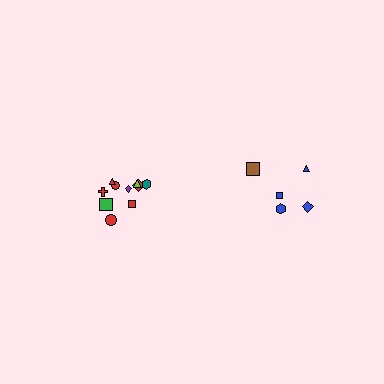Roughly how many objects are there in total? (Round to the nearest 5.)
Roughly 15 objects in total.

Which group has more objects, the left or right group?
The left group.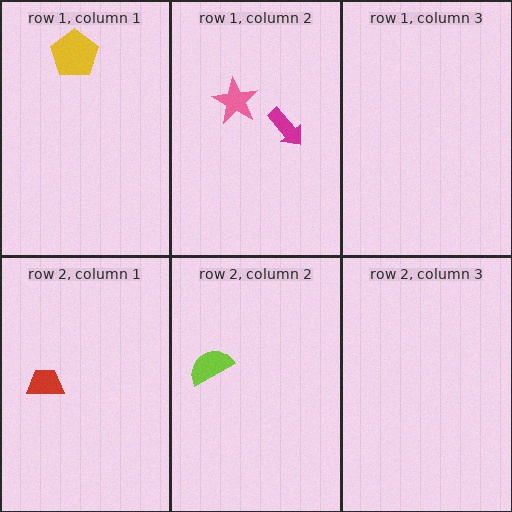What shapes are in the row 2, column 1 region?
The red trapezoid.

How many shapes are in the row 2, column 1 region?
1.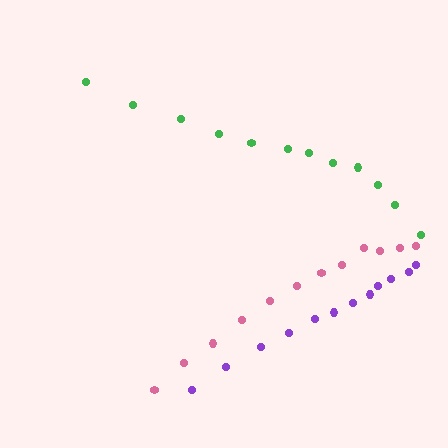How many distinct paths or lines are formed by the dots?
There are 3 distinct paths.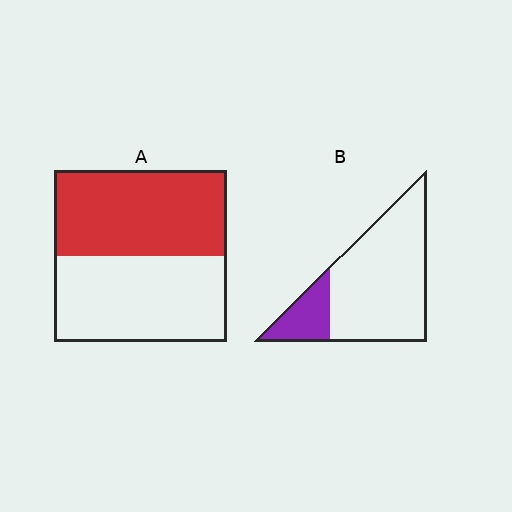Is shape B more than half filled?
No.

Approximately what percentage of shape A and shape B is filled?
A is approximately 50% and B is approximately 20%.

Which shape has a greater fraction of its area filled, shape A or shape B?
Shape A.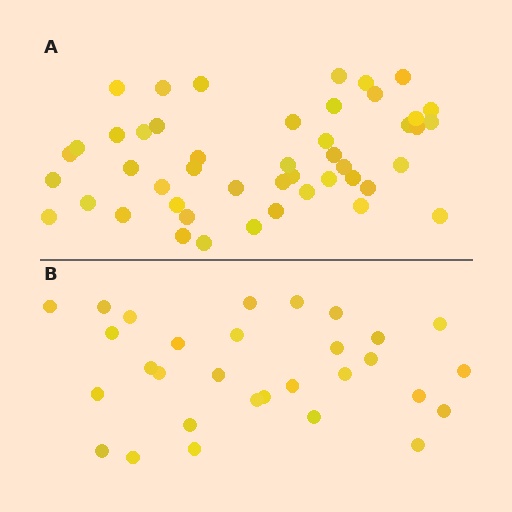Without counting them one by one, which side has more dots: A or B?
Region A (the top region) has more dots.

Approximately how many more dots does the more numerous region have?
Region A has approximately 15 more dots than region B.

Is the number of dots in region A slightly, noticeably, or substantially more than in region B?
Region A has substantially more. The ratio is roughly 1.6 to 1.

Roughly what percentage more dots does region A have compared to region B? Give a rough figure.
About 55% more.